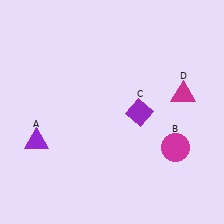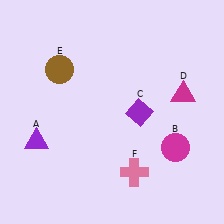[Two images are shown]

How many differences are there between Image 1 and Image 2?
There are 2 differences between the two images.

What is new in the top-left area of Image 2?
A brown circle (E) was added in the top-left area of Image 2.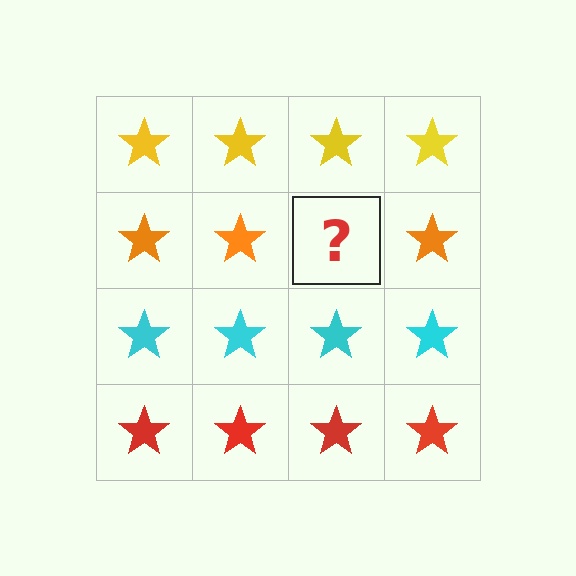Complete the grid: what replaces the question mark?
The question mark should be replaced with an orange star.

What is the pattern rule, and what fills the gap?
The rule is that each row has a consistent color. The gap should be filled with an orange star.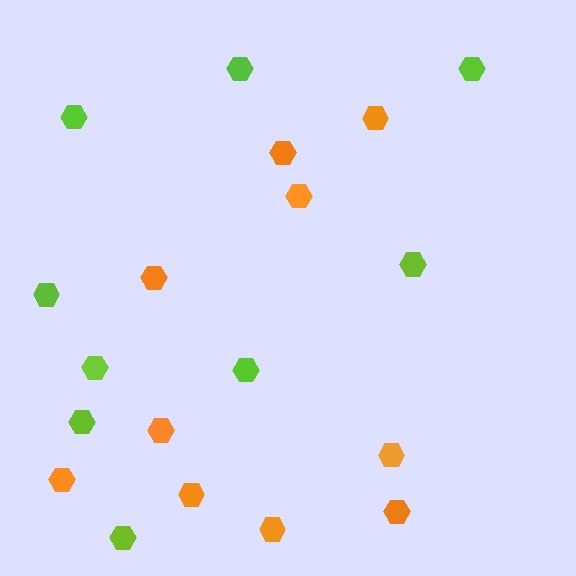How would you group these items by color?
There are 2 groups: one group of lime hexagons (9) and one group of orange hexagons (10).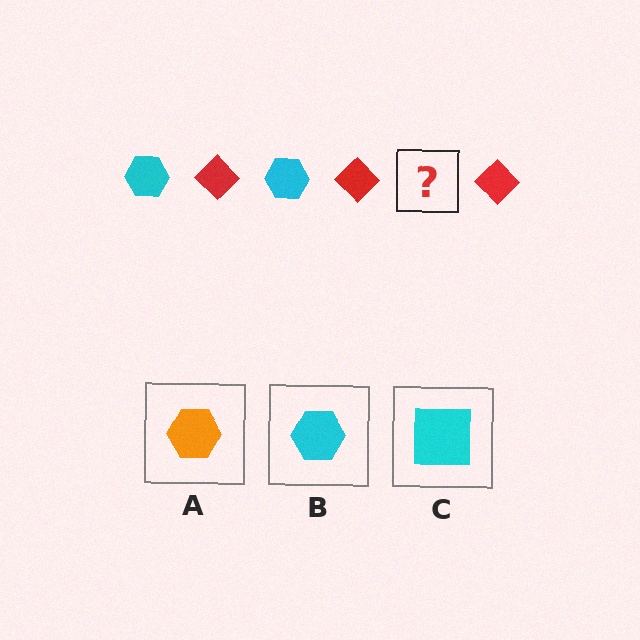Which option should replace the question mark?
Option B.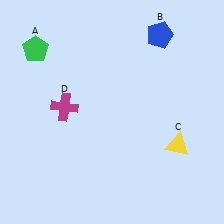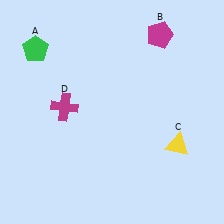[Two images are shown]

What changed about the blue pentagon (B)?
In Image 1, B is blue. In Image 2, it changed to magenta.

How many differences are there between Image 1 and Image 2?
There is 1 difference between the two images.